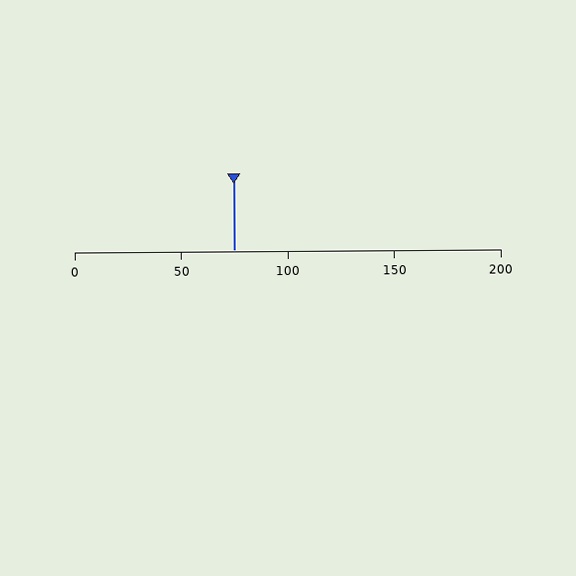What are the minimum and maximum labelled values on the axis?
The axis runs from 0 to 200.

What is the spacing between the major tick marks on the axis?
The major ticks are spaced 50 apart.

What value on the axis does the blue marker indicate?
The marker indicates approximately 75.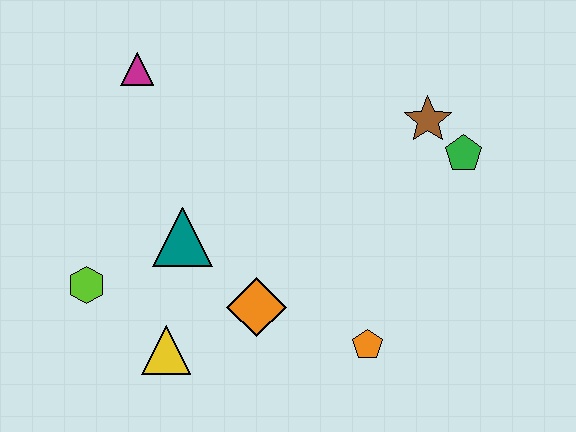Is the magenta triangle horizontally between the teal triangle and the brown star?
No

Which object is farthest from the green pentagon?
The lime hexagon is farthest from the green pentagon.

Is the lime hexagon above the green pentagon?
No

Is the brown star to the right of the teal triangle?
Yes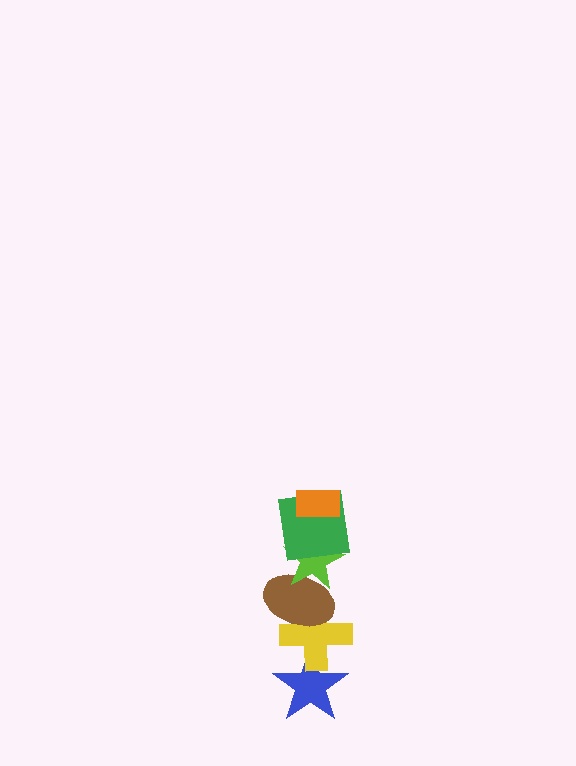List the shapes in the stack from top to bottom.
From top to bottom: the orange rectangle, the green square, the lime star, the brown ellipse, the yellow cross, the blue star.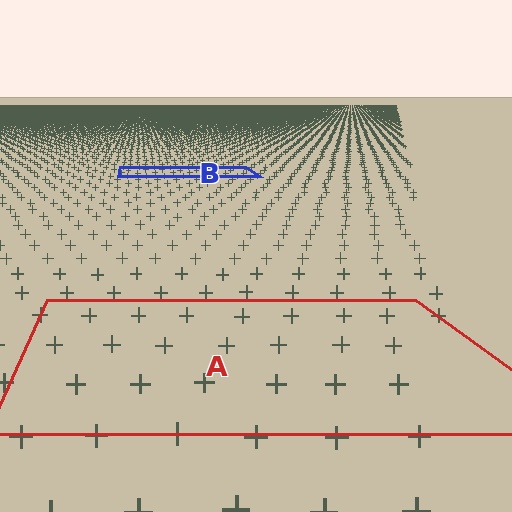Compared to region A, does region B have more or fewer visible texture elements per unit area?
Region B has more texture elements per unit area — they are packed more densely because it is farther away.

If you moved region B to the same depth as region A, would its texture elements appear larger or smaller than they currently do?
They would appear larger. At a closer depth, the same texture elements are projected at a bigger on-screen size.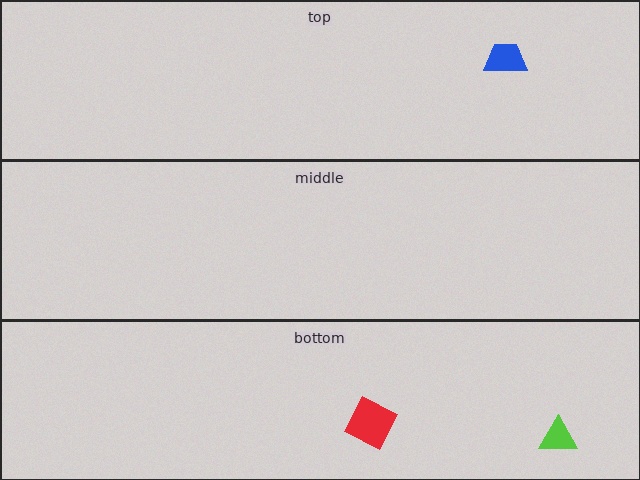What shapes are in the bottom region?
The red diamond, the lime triangle.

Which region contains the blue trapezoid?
The top region.